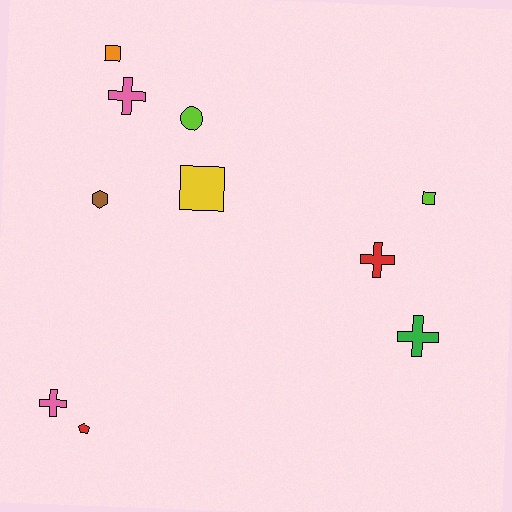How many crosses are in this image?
There are 4 crosses.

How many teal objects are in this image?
There are no teal objects.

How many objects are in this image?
There are 10 objects.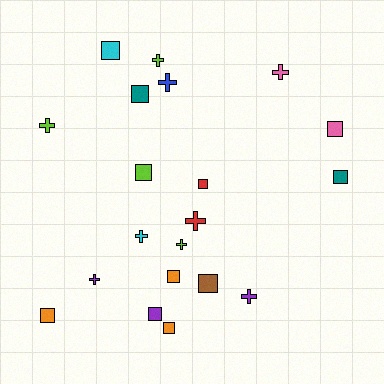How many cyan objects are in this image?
There are 2 cyan objects.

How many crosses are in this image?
There are 9 crosses.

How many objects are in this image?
There are 20 objects.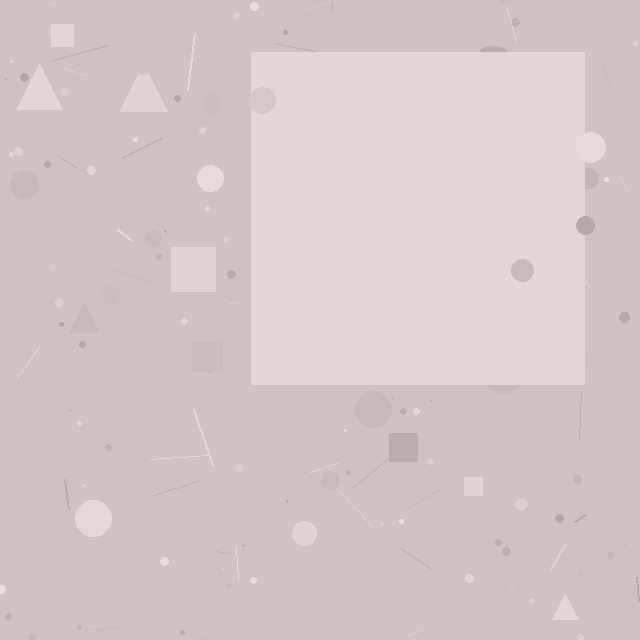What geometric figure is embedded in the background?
A square is embedded in the background.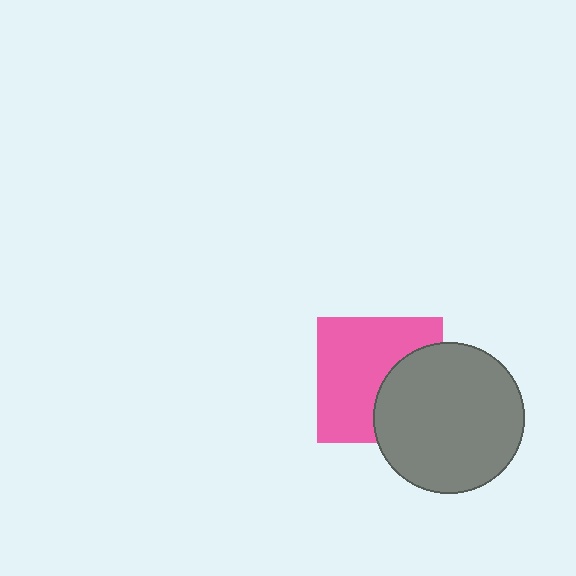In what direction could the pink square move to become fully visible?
The pink square could move left. That would shift it out from behind the gray circle entirely.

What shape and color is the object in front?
The object in front is a gray circle.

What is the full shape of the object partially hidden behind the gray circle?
The partially hidden object is a pink square.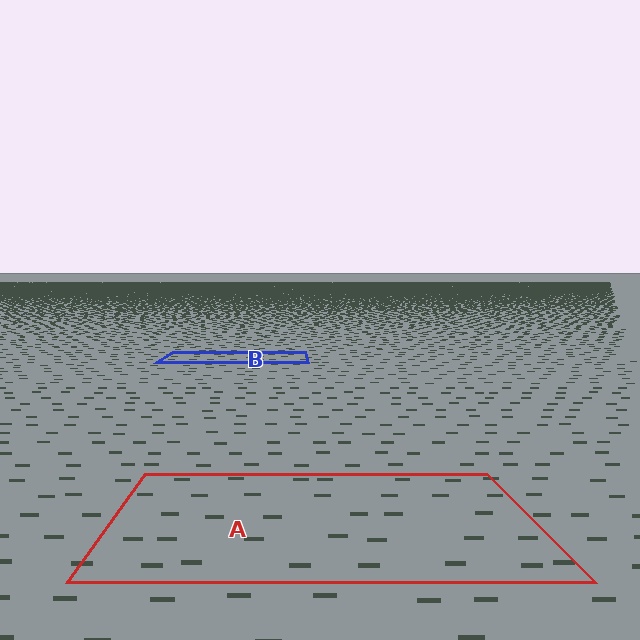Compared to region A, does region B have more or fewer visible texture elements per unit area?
Region B has more texture elements per unit area — they are packed more densely because it is farther away.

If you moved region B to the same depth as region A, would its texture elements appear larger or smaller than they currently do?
They would appear larger. At a closer depth, the same texture elements are projected at a bigger on-screen size.